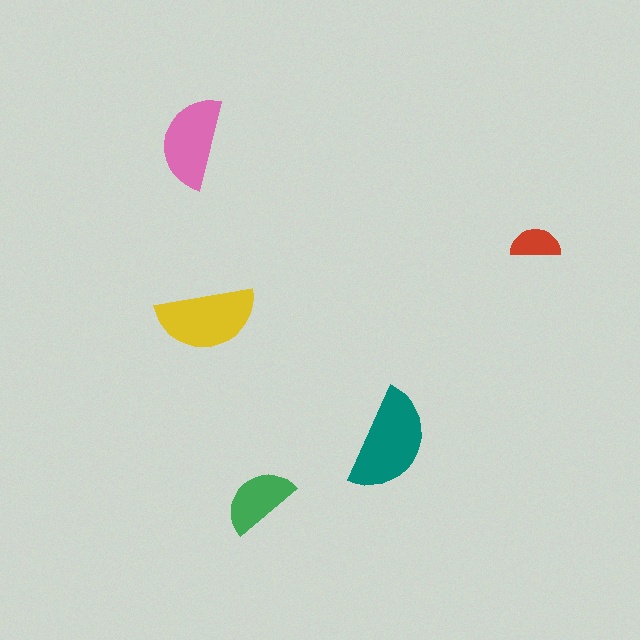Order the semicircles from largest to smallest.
the teal one, the yellow one, the pink one, the green one, the red one.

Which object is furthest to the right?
The red semicircle is rightmost.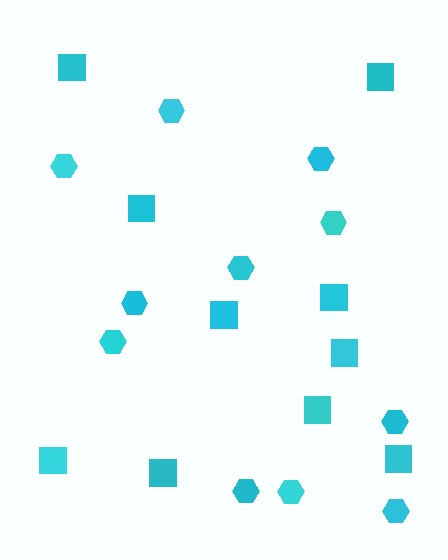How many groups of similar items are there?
There are 2 groups: one group of squares (10) and one group of hexagons (11).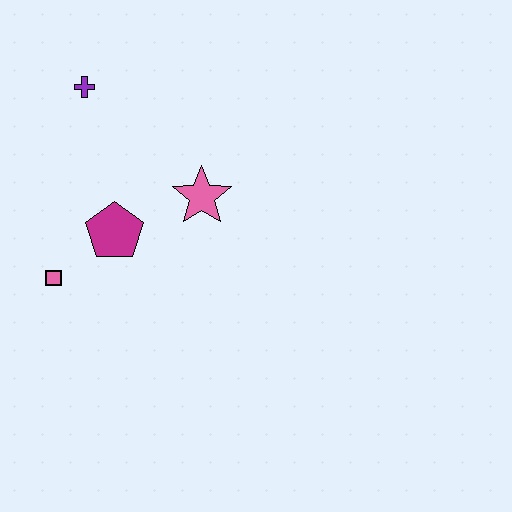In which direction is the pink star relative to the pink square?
The pink star is to the right of the pink square.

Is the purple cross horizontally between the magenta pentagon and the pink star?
No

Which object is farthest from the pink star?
The pink square is farthest from the pink star.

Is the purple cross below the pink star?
No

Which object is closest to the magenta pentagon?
The pink square is closest to the magenta pentagon.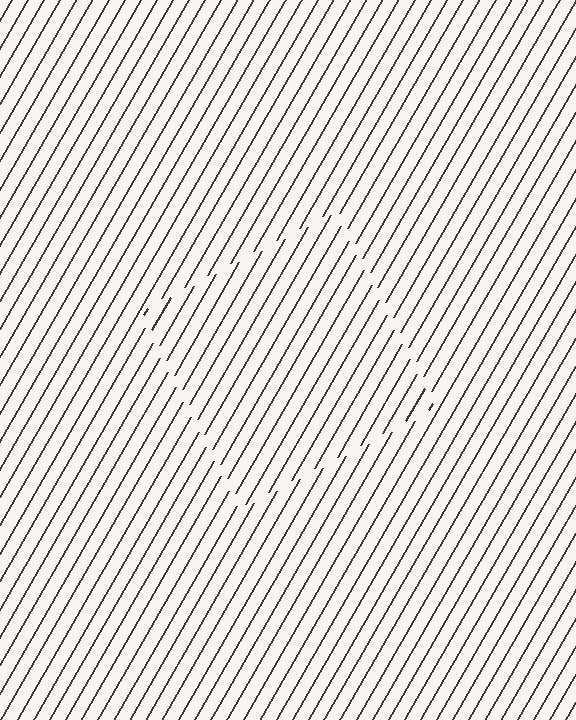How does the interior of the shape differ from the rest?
The interior of the shape contains the same grating, shifted by half a period — the contour is defined by the phase discontinuity where line-ends from the inner and outer gratings abut.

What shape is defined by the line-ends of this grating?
An illusory square. The interior of the shape contains the same grating, shifted by half a period — the contour is defined by the phase discontinuity where line-ends from the inner and outer gratings abut.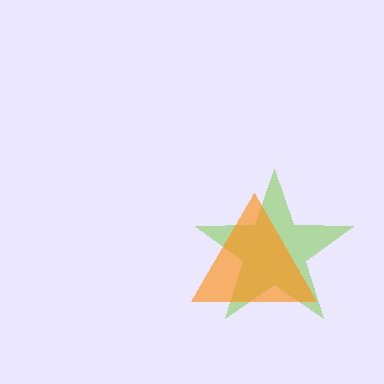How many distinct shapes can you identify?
There are 2 distinct shapes: a lime star, an orange triangle.